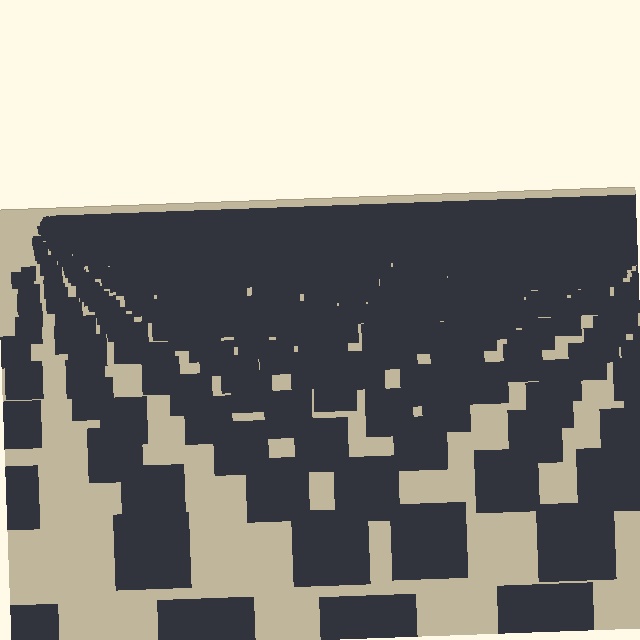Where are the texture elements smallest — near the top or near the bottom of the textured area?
Near the top.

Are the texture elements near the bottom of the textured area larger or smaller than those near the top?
Larger. Near the bottom, elements are closer to the viewer and appear at a bigger on-screen size.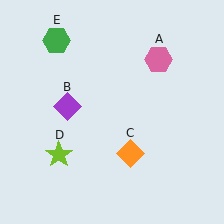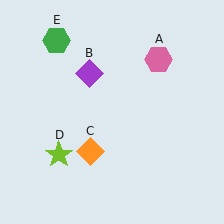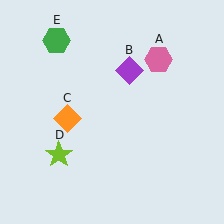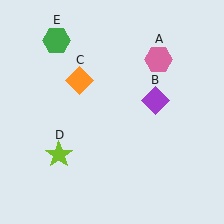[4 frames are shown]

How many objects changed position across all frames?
2 objects changed position: purple diamond (object B), orange diamond (object C).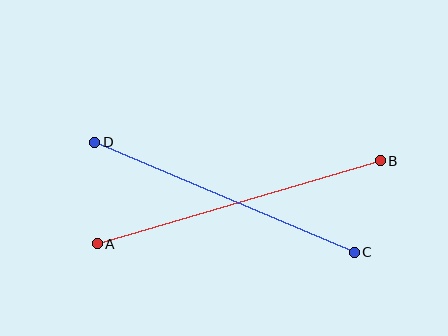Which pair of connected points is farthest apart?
Points A and B are farthest apart.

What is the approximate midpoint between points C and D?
The midpoint is at approximately (225, 197) pixels.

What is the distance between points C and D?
The distance is approximately 282 pixels.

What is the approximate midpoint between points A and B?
The midpoint is at approximately (239, 202) pixels.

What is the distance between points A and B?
The distance is approximately 295 pixels.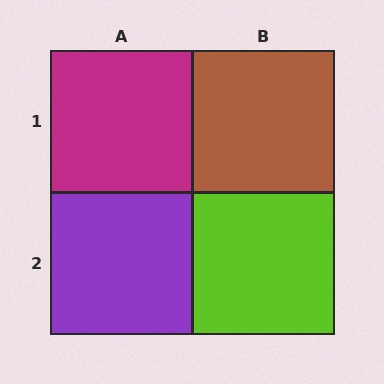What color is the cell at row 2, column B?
Lime.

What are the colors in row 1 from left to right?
Magenta, brown.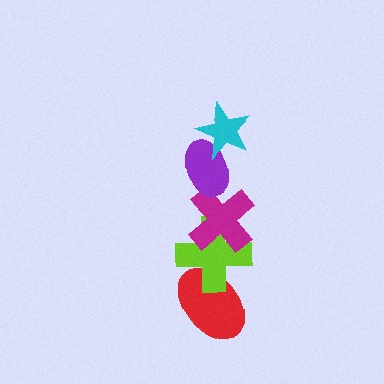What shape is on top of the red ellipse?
The lime cross is on top of the red ellipse.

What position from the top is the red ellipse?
The red ellipse is 5th from the top.